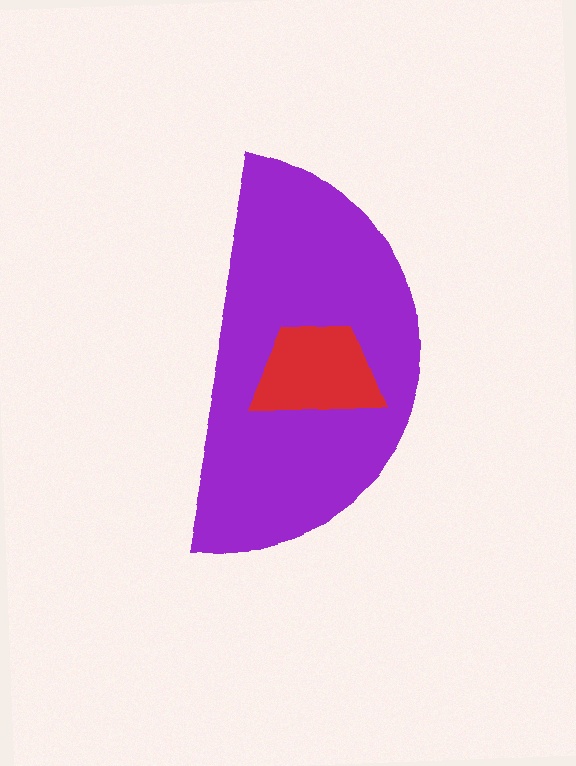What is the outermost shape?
The purple semicircle.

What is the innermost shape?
The red trapezoid.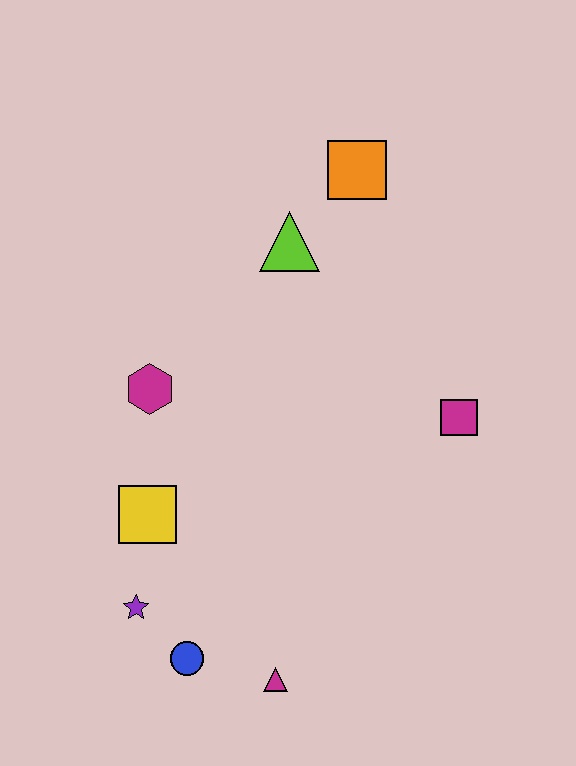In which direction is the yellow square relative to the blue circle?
The yellow square is above the blue circle.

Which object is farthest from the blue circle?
The orange square is farthest from the blue circle.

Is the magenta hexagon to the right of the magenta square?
No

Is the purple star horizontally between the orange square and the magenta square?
No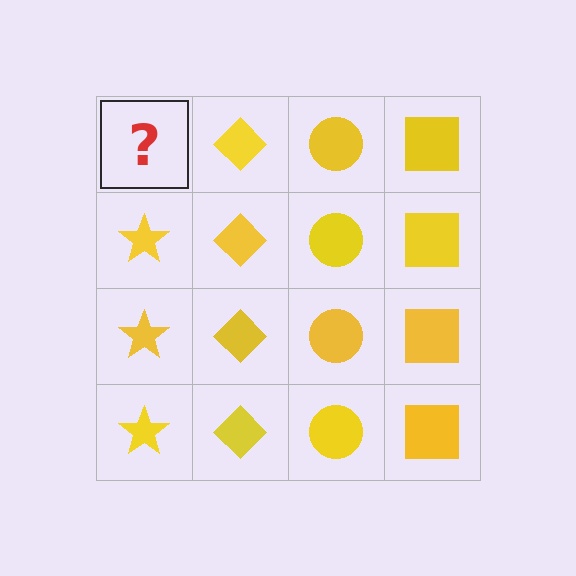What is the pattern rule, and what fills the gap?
The rule is that each column has a consistent shape. The gap should be filled with a yellow star.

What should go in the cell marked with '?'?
The missing cell should contain a yellow star.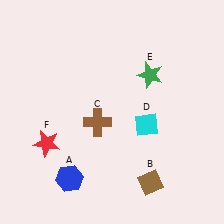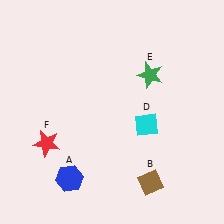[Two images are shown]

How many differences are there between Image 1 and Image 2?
There is 1 difference between the two images.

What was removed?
The brown cross (C) was removed in Image 2.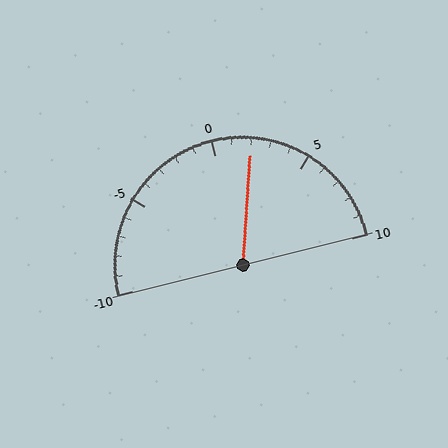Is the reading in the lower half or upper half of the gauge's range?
The reading is in the upper half of the range (-10 to 10).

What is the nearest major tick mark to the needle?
The nearest major tick mark is 0.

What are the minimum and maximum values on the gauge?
The gauge ranges from -10 to 10.